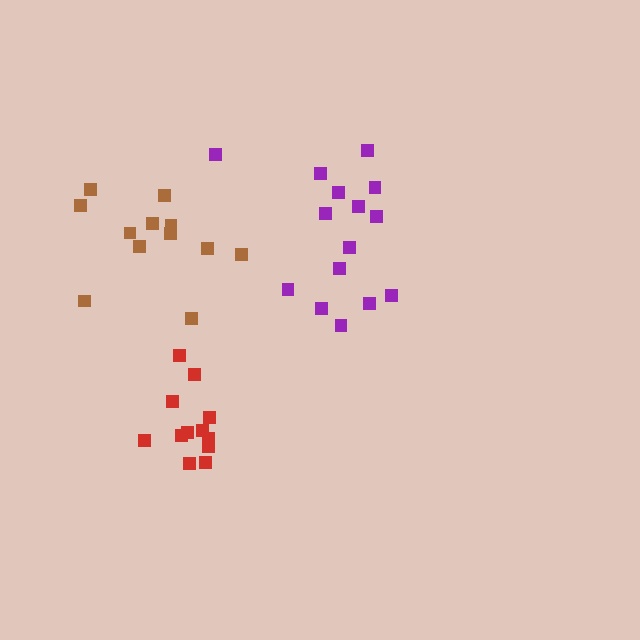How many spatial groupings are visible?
There are 3 spatial groupings.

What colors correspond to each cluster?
The clusters are colored: red, brown, purple.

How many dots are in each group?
Group 1: 12 dots, Group 2: 12 dots, Group 3: 15 dots (39 total).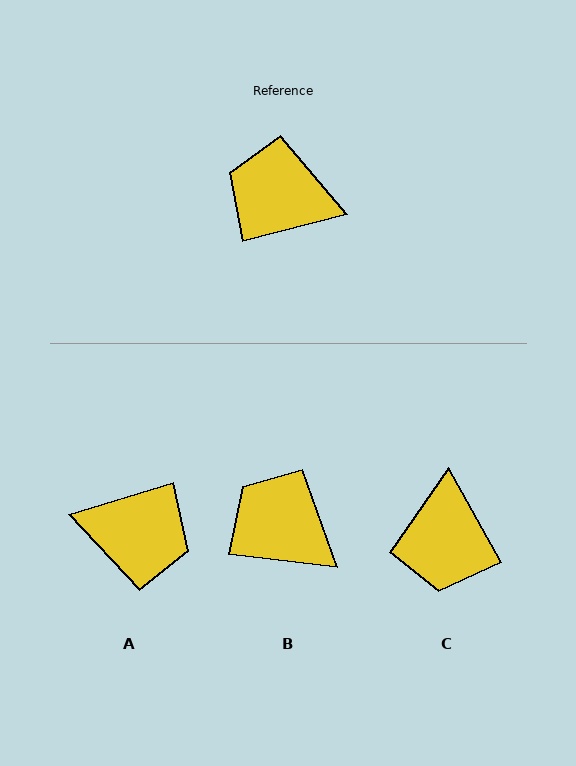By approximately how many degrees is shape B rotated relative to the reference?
Approximately 21 degrees clockwise.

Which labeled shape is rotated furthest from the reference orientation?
A, about 178 degrees away.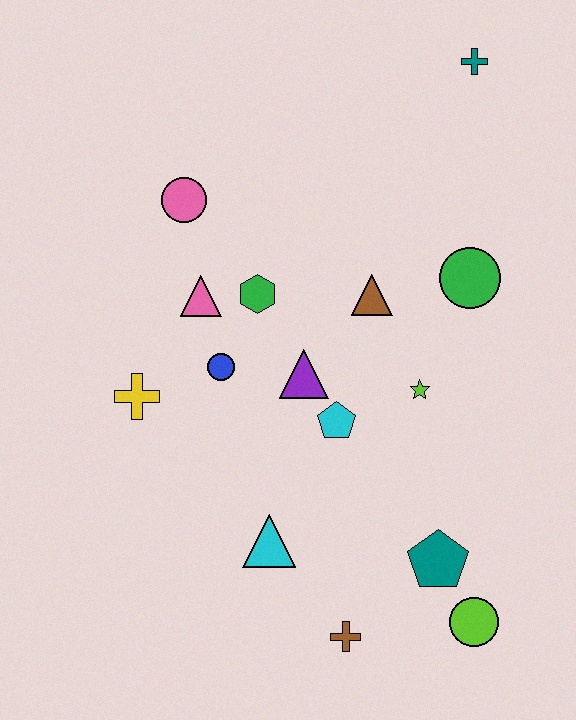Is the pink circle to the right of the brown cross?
No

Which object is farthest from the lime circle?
The teal cross is farthest from the lime circle.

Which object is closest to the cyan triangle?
The brown cross is closest to the cyan triangle.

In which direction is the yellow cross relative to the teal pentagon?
The yellow cross is to the left of the teal pentagon.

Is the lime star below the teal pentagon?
No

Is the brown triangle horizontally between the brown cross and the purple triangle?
No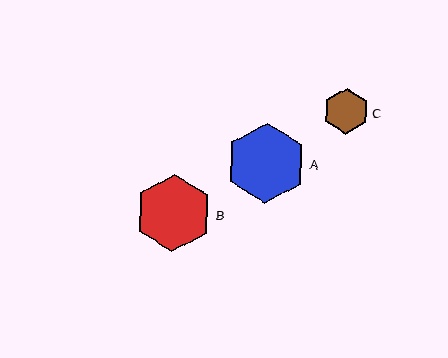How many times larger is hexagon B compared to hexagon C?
Hexagon B is approximately 1.7 times the size of hexagon C.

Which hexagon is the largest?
Hexagon A is the largest with a size of approximately 81 pixels.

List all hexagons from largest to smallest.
From largest to smallest: A, B, C.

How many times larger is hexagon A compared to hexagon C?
Hexagon A is approximately 1.8 times the size of hexagon C.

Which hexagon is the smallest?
Hexagon C is the smallest with a size of approximately 46 pixels.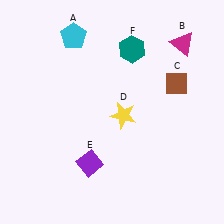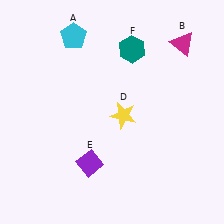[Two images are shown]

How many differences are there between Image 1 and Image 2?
There is 1 difference between the two images.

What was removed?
The brown diamond (C) was removed in Image 2.